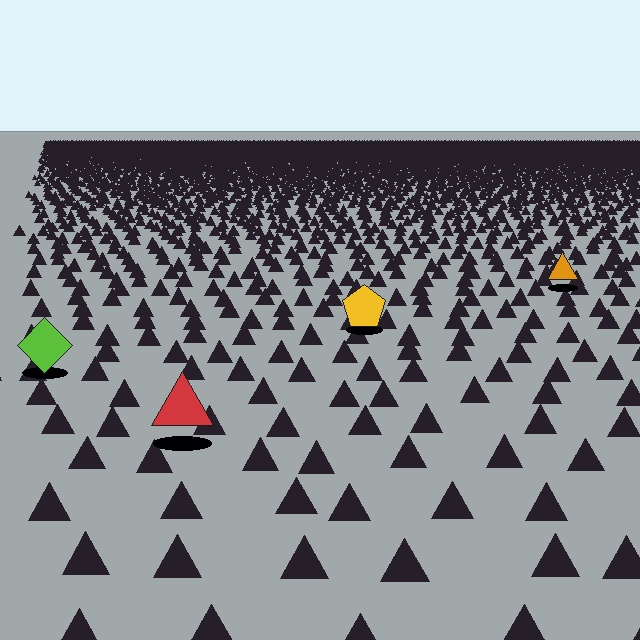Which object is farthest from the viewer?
The orange triangle is farthest from the viewer. It appears smaller and the ground texture around it is denser.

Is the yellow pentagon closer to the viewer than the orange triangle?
Yes. The yellow pentagon is closer — you can tell from the texture gradient: the ground texture is coarser near it.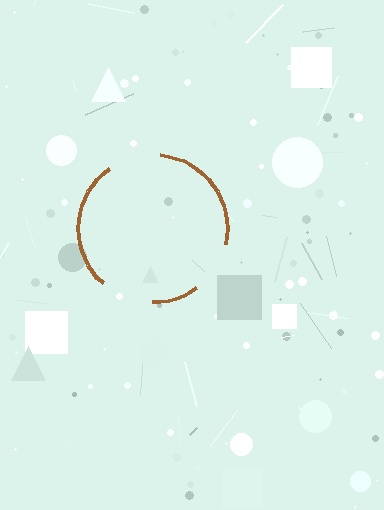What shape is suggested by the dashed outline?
The dashed outline suggests a circle.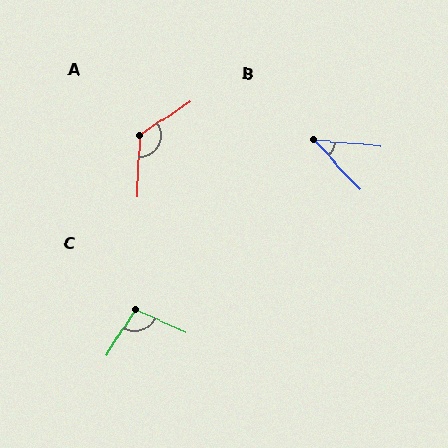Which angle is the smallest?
B, at approximately 41 degrees.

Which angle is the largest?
A, at approximately 127 degrees.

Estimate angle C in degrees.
Approximately 98 degrees.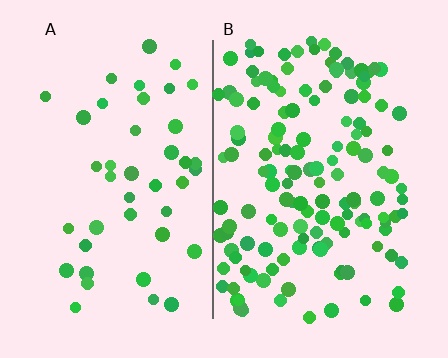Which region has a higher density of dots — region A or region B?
B (the right).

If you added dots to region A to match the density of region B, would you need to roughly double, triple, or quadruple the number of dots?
Approximately triple.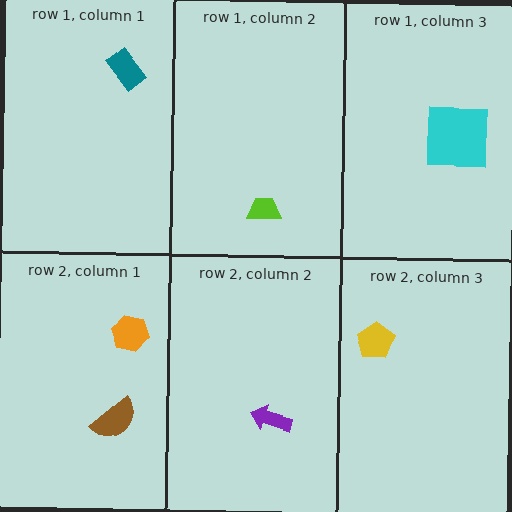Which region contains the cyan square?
The row 1, column 3 region.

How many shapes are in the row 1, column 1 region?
1.